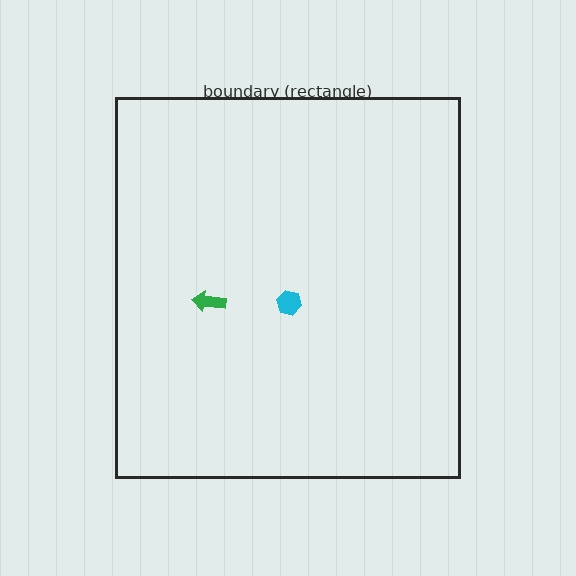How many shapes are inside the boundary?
2 inside, 0 outside.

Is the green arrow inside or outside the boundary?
Inside.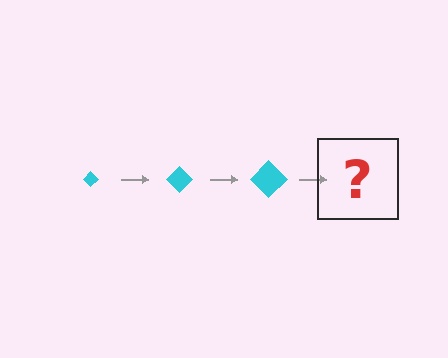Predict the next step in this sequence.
The next step is a cyan diamond, larger than the previous one.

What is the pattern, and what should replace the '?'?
The pattern is that the diamond gets progressively larger each step. The '?' should be a cyan diamond, larger than the previous one.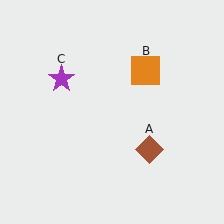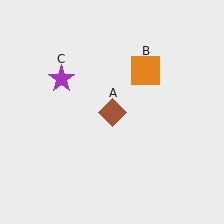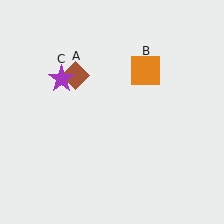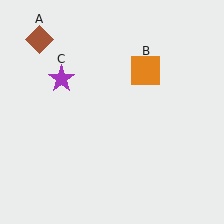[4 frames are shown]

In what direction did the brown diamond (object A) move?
The brown diamond (object A) moved up and to the left.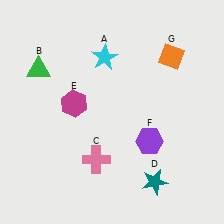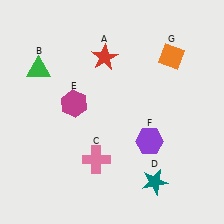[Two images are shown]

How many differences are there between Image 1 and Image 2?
There is 1 difference between the two images.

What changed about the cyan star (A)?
In Image 1, A is cyan. In Image 2, it changed to red.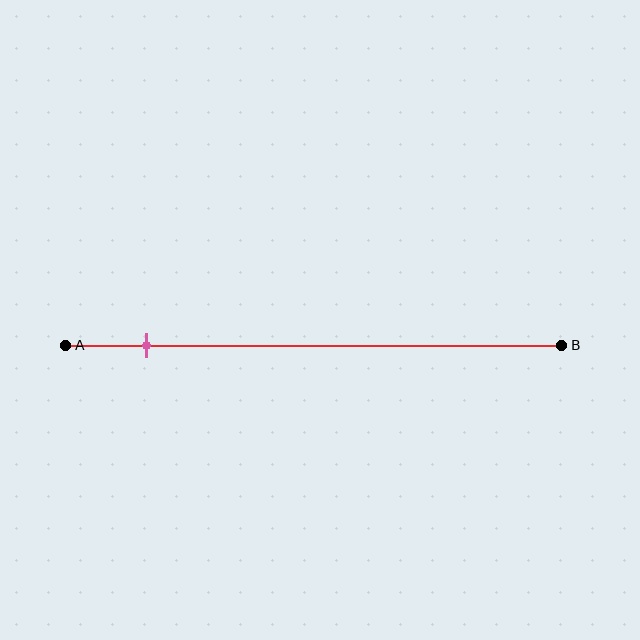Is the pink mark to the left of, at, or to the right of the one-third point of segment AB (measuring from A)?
The pink mark is to the left of the one-third point of segment AB.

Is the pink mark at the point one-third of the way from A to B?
No, the mark is at about 15% from A, not at the 33% one-third point.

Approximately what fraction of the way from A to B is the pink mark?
The pink mark is approximately 15% of the way from A to B.